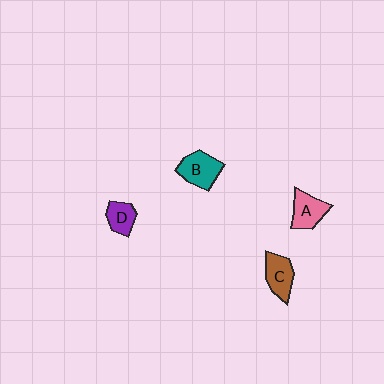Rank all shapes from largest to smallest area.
From largest to smallest: B (teal), A (pink), C (brown), D (purple).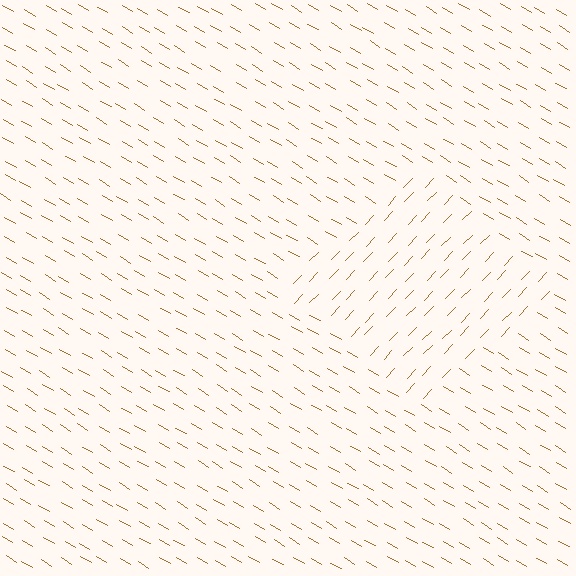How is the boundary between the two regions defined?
The boundary is defined purely by a change in line orientation (approximately 77 degrees difference). All lines are the same color and thickness.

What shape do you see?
I see a diamond.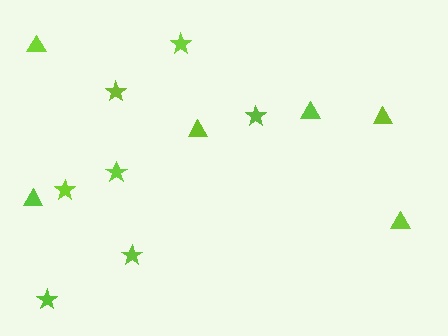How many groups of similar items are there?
There are 2 groups: one group of stars (7) and one group of triangles (6).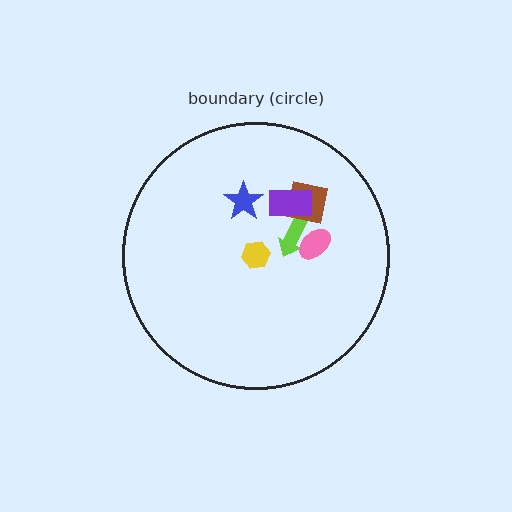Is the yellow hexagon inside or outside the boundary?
Inside.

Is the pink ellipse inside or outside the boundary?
Inside.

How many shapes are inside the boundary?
6 inside, 0 outside.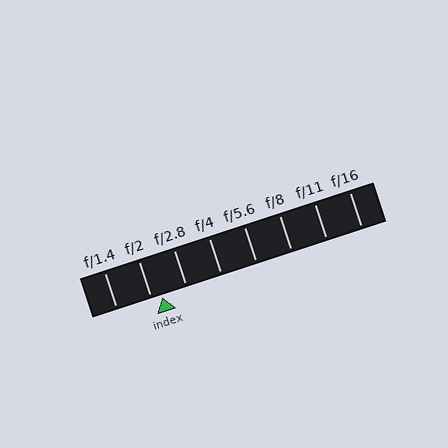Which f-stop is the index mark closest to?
The index mark is closest to f/2.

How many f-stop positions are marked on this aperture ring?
There are 8 f-stop positions marked.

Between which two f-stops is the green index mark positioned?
The index mark is between f/2 and f/2.8.